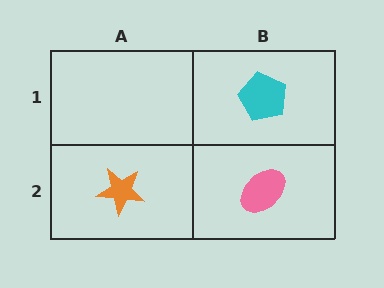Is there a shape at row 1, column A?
No, that cell is empty.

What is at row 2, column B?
A pink ellipse.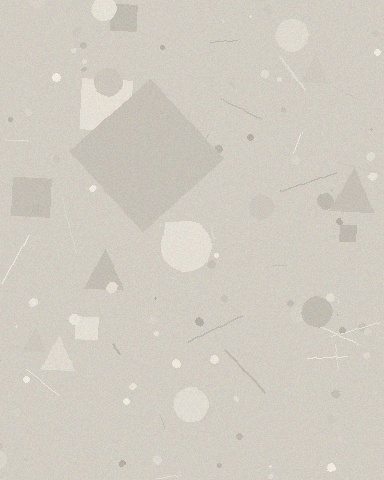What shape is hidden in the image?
A diamond is hidden in the image.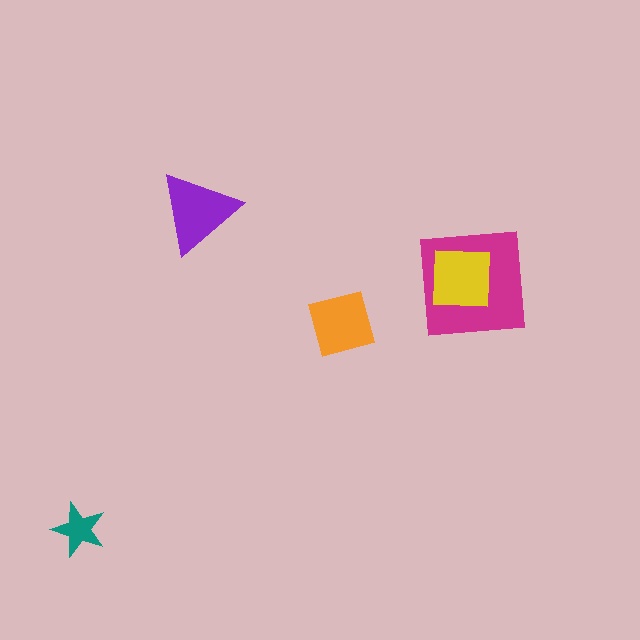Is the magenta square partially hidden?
Yes, it is partially covered by another shape.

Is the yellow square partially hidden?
No, no other shape covers it.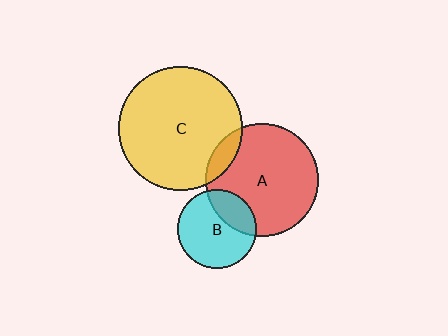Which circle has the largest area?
Circle C (yellow).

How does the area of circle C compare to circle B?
Approximately 2.4 times.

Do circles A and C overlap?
Yes.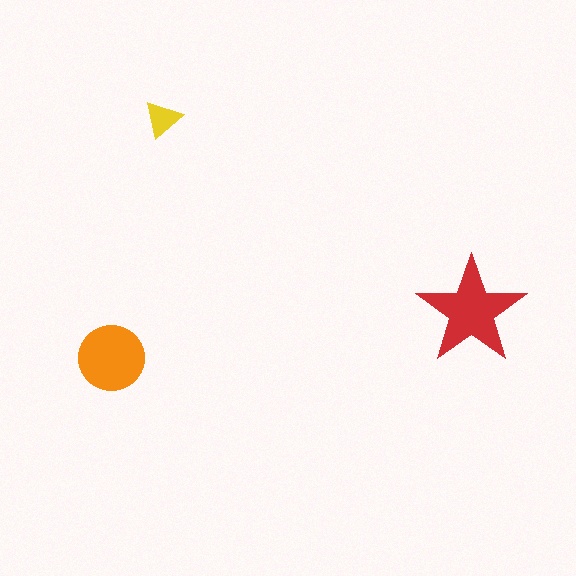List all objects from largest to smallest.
The red star, the orange circle, the yellow triangle.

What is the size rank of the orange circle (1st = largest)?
2nd.